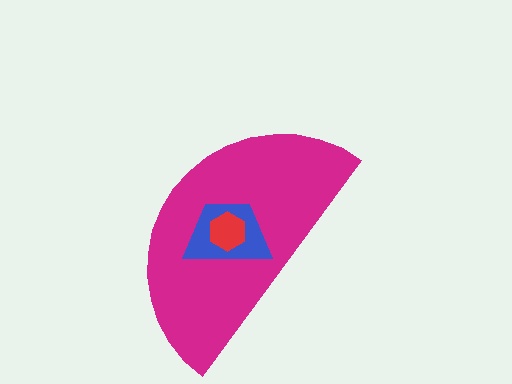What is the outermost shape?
The magenta semicircle.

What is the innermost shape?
The red hexagon.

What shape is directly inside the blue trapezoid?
The red hexagon.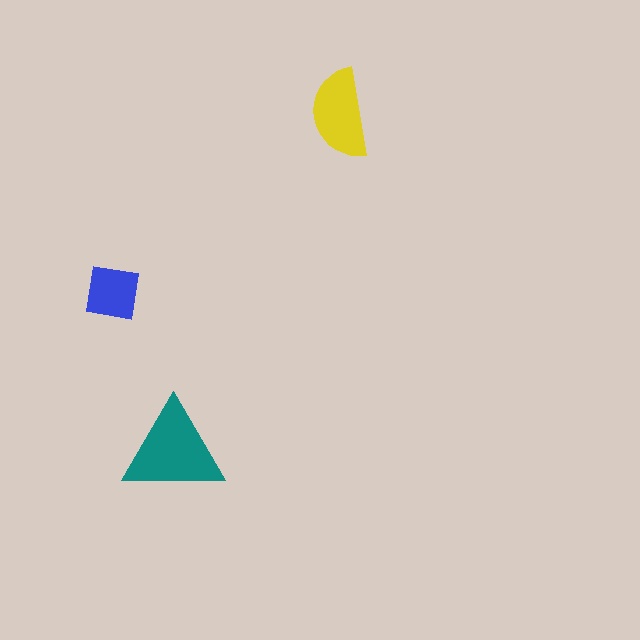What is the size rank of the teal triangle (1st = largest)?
1st.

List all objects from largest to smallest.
The teal triangle, the yellow semicircle, the blue square.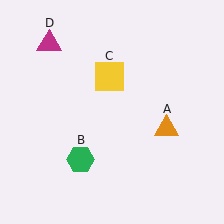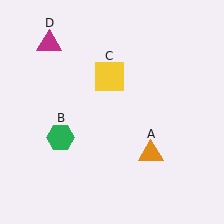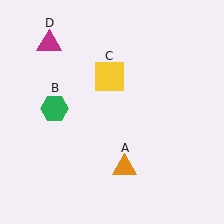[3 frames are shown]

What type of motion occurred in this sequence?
The orange triangle (object A), green hexagon (object B) rotated clockwise around the center of the scene.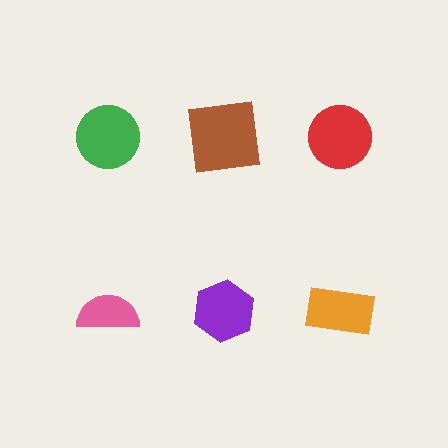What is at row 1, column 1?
A green circle.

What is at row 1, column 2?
A brown square.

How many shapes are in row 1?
3 shapes.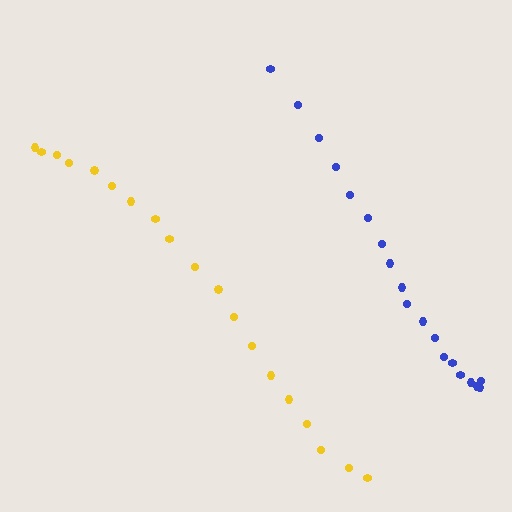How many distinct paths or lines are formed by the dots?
There are 2 distinct paths.